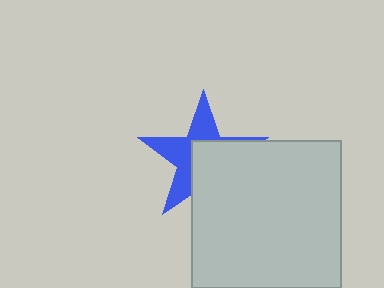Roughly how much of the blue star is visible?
About half of it is visible (roughly 49%).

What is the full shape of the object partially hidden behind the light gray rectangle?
The partially hidden object is a blue star.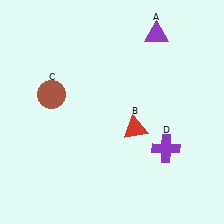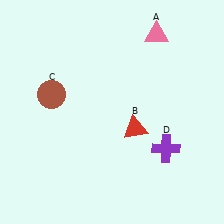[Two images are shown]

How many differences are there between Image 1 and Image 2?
There is 1 difference between the two images.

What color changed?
The triangle (A) changed from purple in Image 1 to pink in Image 2.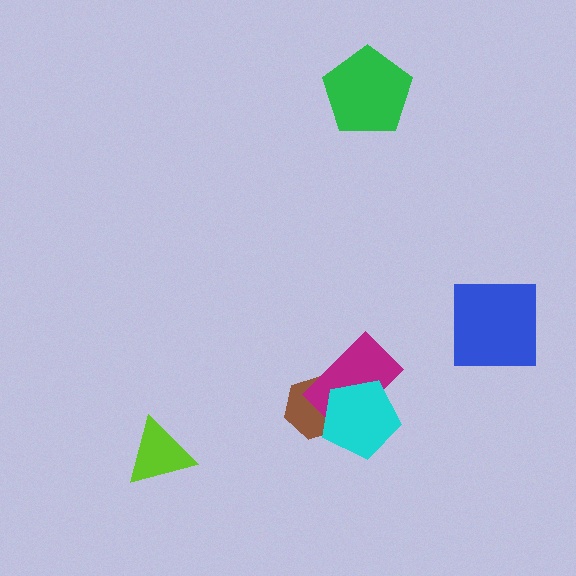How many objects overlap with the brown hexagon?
2 objects overlap with the brown hexagon.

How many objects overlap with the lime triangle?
0 objects overlap with the lime triangle.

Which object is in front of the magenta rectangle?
The cyan pentagon is in front of the magenta rectangle.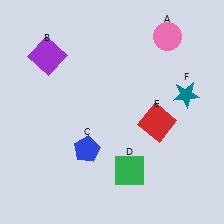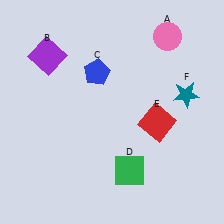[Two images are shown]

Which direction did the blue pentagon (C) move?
The blue pentagon (C) moved up.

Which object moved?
The blue pentagon (C) moved up.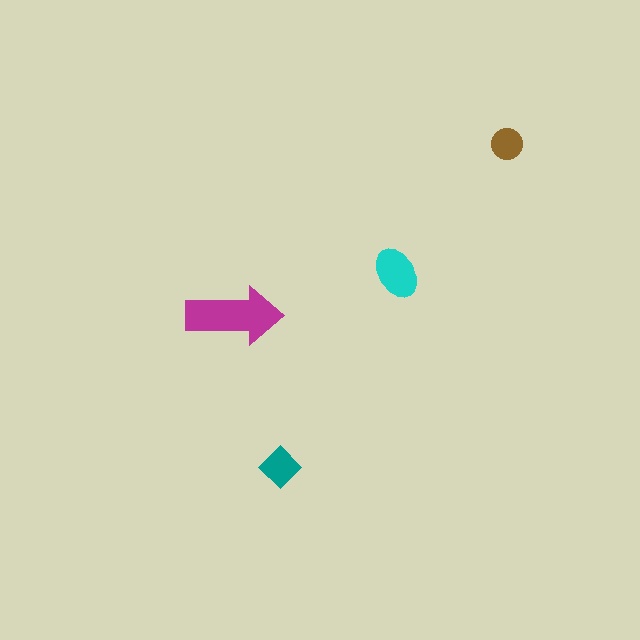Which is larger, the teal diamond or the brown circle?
The teal diamond.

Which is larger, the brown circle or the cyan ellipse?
The cyan ellipse.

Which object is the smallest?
The brown circle.